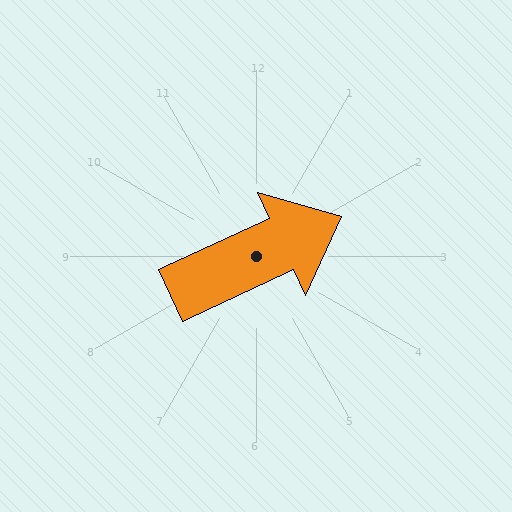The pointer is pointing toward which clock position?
Roughly 2 o'clock.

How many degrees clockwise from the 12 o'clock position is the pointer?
Approximately 65 degrees.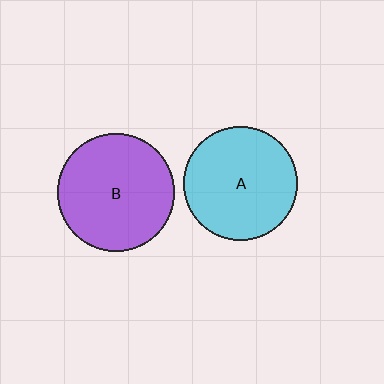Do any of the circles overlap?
No, none of the circles overlap.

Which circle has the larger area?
Circle B (purple).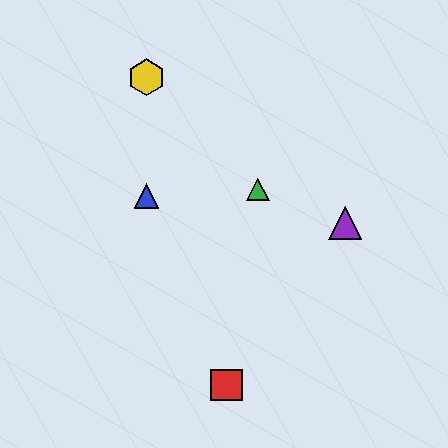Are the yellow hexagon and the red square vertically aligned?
No, the yellow hexagon is at x≈147 and the red square is at x≈226.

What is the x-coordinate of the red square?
The red square is at x≈226.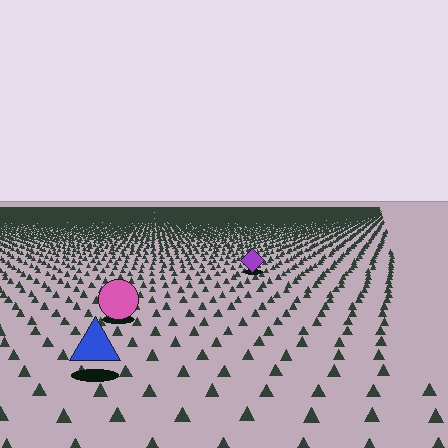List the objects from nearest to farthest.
From nearest to farthest: the blue triangle, the pink circle, the purple diamond.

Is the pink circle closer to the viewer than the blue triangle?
No. The blue triangle is closer — you can tell from the texture gradient: the ground texture is coarser near it.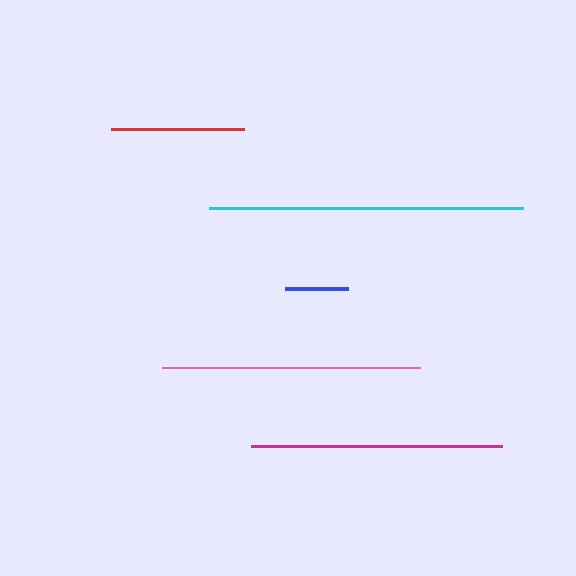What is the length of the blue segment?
The blue segment is approximately 63 pixels long.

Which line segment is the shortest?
The blue line is the shortest at approximately 63 pixels.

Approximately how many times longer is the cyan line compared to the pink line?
The cyan line is approximately 1.2 times the length of the pink line.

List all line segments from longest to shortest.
From longest to shortest: cyan, pink, magenta, red, blue.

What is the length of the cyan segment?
The cyan segment is approximately 314 pixels long.